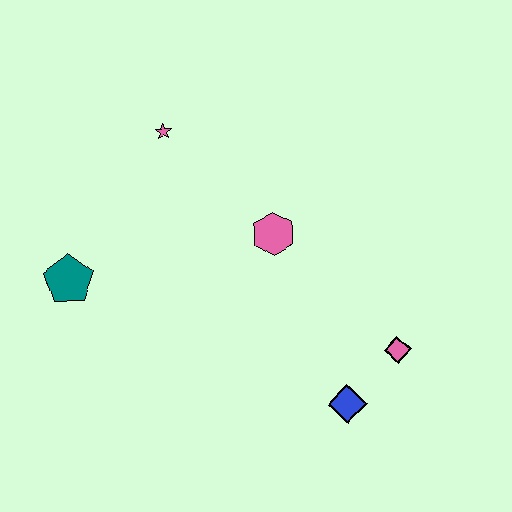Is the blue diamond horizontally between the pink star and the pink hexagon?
No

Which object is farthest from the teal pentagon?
The pink diamond is farthest from the teal pentagon.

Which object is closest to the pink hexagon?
The pink star is closest to the pink hexagon.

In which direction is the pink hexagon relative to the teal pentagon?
The pink hexagon is to the right of the teal pentagon.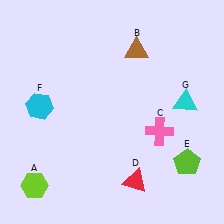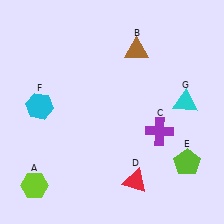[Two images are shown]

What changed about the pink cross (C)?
In Image 1, C is pink. In Image 2, it changed to purple.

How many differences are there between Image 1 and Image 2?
There is 1 difference between the two images.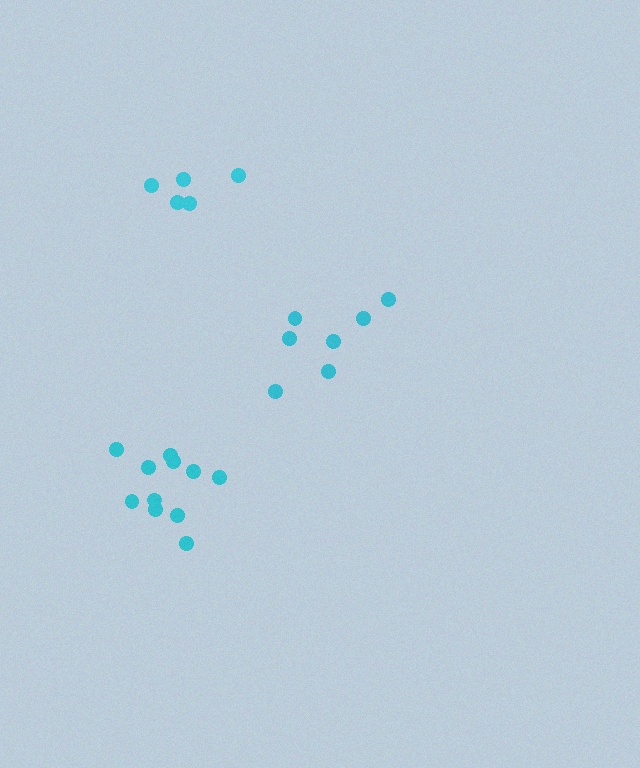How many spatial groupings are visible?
There are 3 spatial groupings.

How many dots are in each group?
Group 1: 7 dots, Group 2: 5 dots, Group 3: 11 dots (23 total).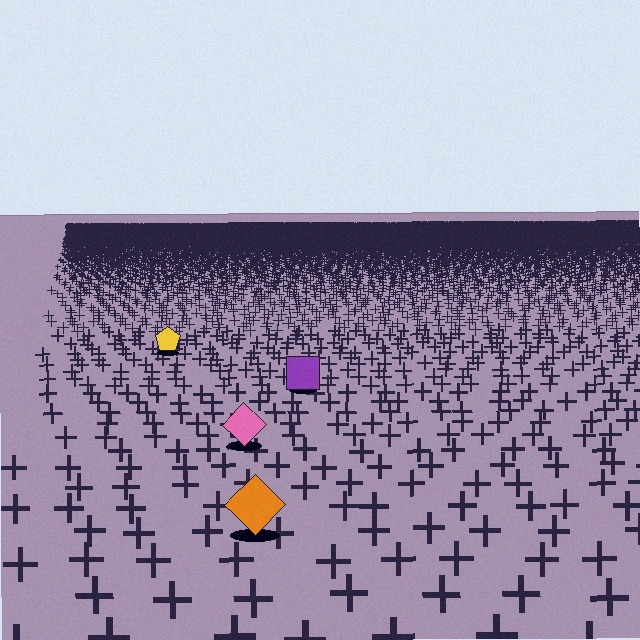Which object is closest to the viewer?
The orange diamond is closest. The texture marks near it are larger and more spread out.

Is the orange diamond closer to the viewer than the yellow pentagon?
Yes. The orange diamond is closer — you can tell from the texture gradient: the ground texture is coarser near it.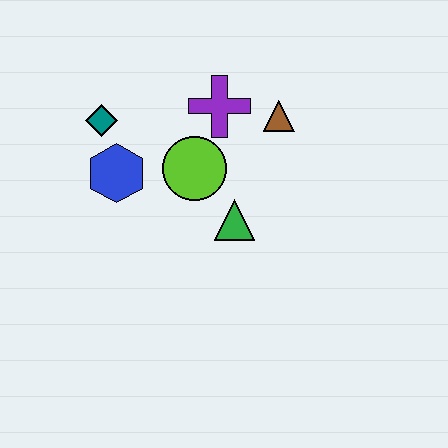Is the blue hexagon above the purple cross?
No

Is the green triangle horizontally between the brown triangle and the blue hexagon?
Yes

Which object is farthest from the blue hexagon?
The brown triangle is farthest from the blue hexagon.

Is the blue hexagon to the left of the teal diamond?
No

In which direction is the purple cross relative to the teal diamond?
The purple cross is to the right of the teal diamond.